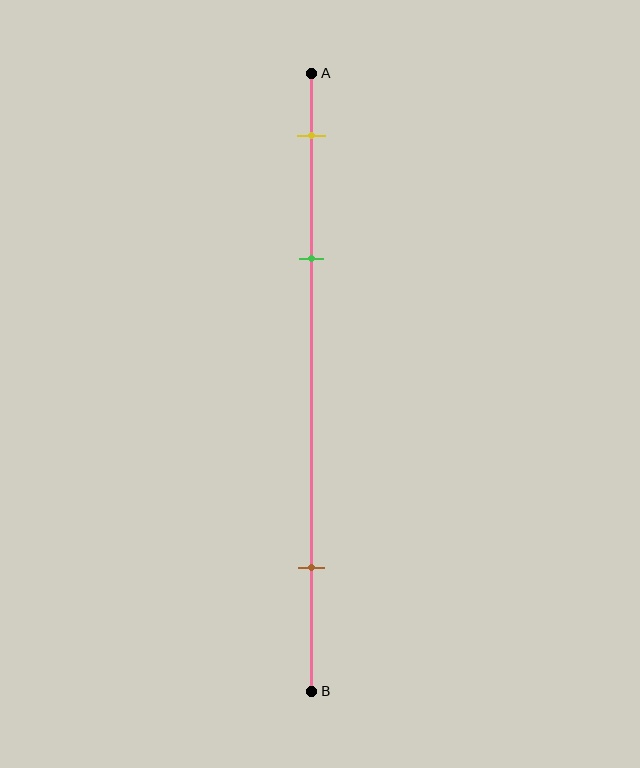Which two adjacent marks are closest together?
The yellow and green marks are the closest adjacent pair.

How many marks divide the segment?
There are 3 marks dividing the segment.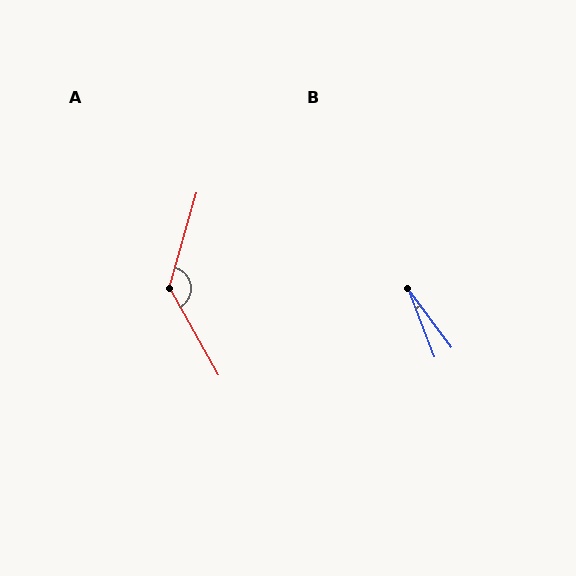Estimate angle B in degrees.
Approximately 15 degrees.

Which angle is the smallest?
B, at approximately 15 degrees.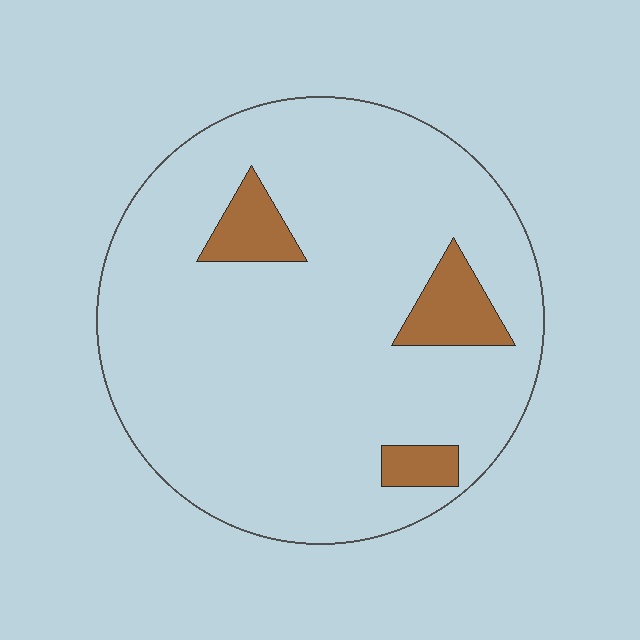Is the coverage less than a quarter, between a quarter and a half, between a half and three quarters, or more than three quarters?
Less than a quarter.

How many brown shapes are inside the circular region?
3.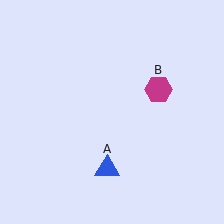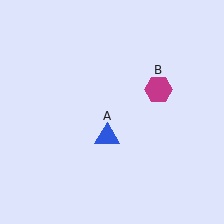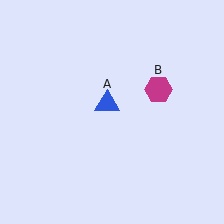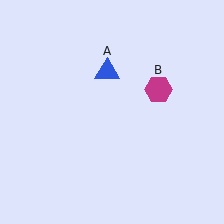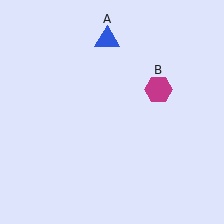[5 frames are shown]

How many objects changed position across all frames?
1 object changed position: blue triangle (object A).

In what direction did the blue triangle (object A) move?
The blue triangle (object A) moved up.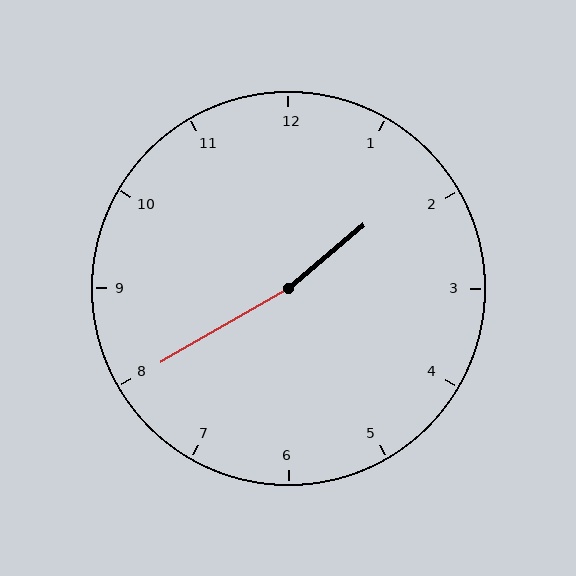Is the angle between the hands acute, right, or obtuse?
It is obtuse.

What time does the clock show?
1:40.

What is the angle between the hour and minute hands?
Approximately 170 degrees.